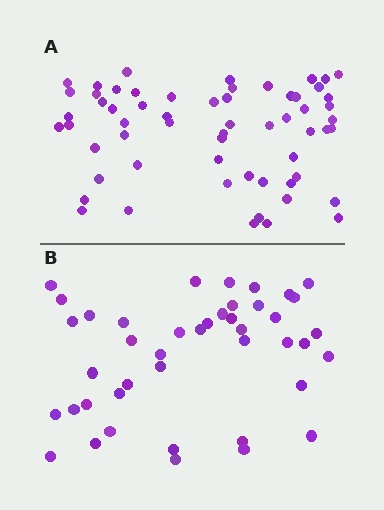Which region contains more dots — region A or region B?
Region A (the top region) has more dots.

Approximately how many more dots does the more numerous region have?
Region A has approximately 15 more dots than region B.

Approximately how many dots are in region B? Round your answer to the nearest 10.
About 40 dots. (The exact count is 43, which rounds to 40.)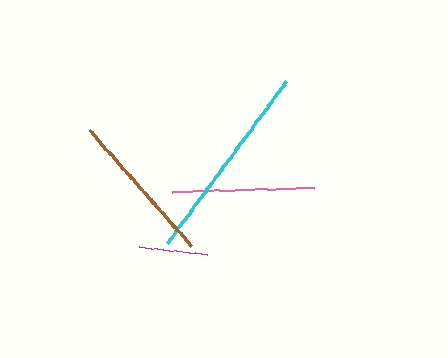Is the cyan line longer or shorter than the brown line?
The cyan line is longer than the brown line.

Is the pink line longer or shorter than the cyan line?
The cyan line is longer than the pink line.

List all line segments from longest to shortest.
From longest to shortest: cyan, brown, pink, magenta.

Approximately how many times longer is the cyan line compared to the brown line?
The cyan line is approximately 1.3 times the length of the brown line.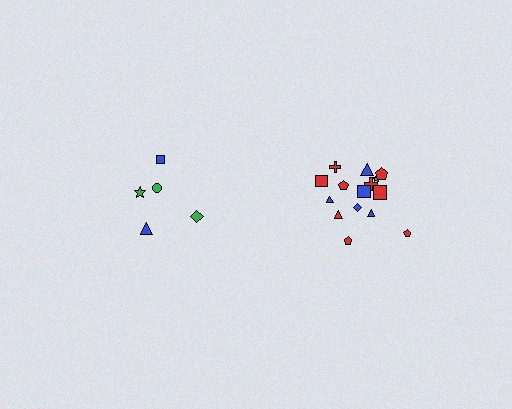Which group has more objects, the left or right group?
The right group.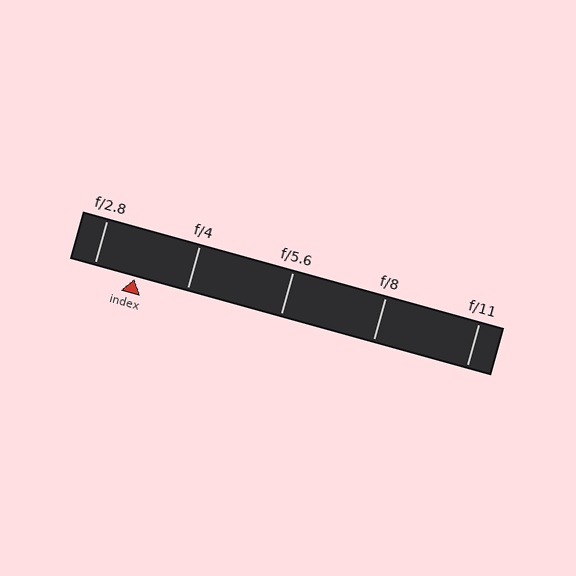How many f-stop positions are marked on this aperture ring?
There are 5 f-stop positions marked.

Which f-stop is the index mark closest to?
The index mark is closest to f/2.8.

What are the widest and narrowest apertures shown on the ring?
The widest aperture shown is f/2.8 and the narrowest is f/11.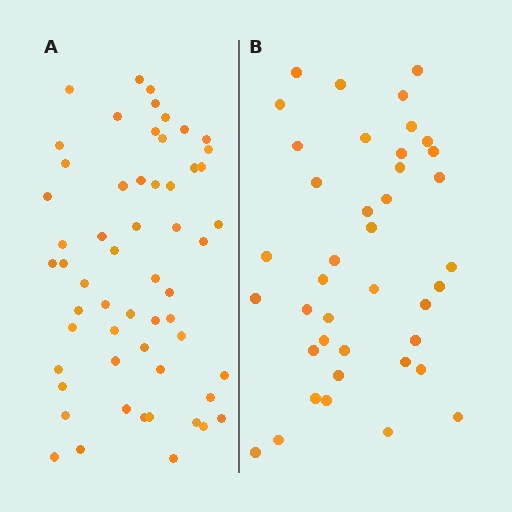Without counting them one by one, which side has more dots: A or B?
Region A (the left region) has more dots.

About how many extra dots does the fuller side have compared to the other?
Region A has approximately 15 more dots than region B.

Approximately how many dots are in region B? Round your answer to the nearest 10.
About 40 dots.